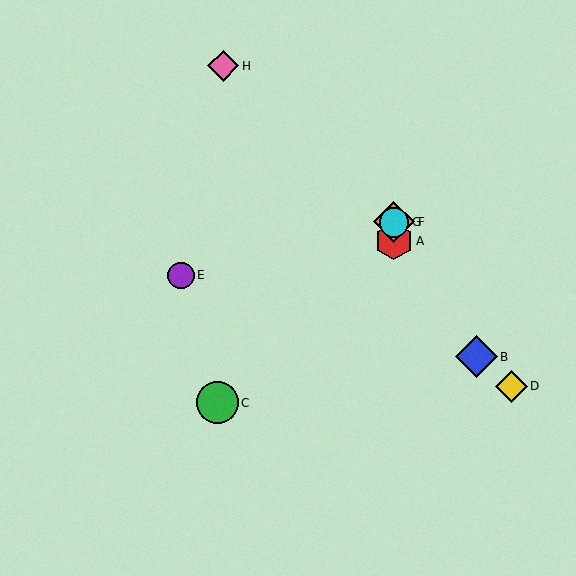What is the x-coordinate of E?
Object E is at x≈181.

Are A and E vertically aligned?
No, A is at x≈394 and E is at x≈181.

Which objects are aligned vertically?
Objects A, F, G are aligned vertically.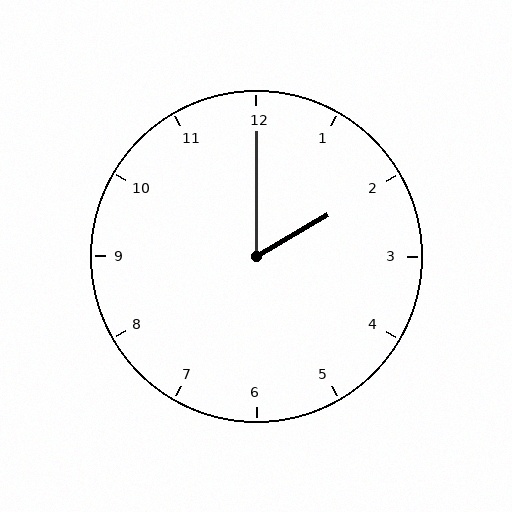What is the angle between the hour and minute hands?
Approximately 60 degrees.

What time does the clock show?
2:00.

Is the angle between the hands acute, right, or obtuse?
It is acute.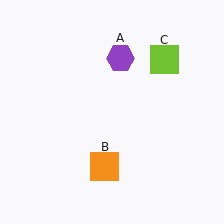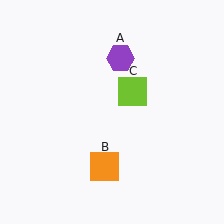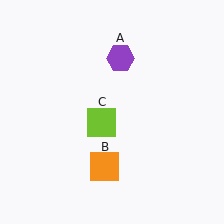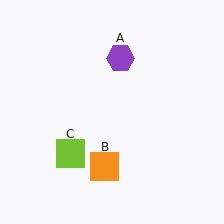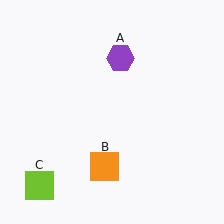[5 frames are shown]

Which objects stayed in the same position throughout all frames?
Purple hexagon (object A) and orange square (object B) remained stationary.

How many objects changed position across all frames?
1 object changed position: lime square (object C).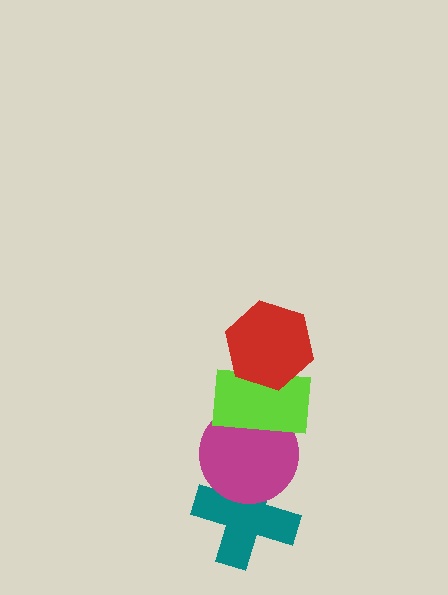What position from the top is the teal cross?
The teal cross is 4th from the top.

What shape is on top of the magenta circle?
The lime rectangle is on top of the magenta circle.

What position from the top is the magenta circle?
The magenta circle is 3rd from the top.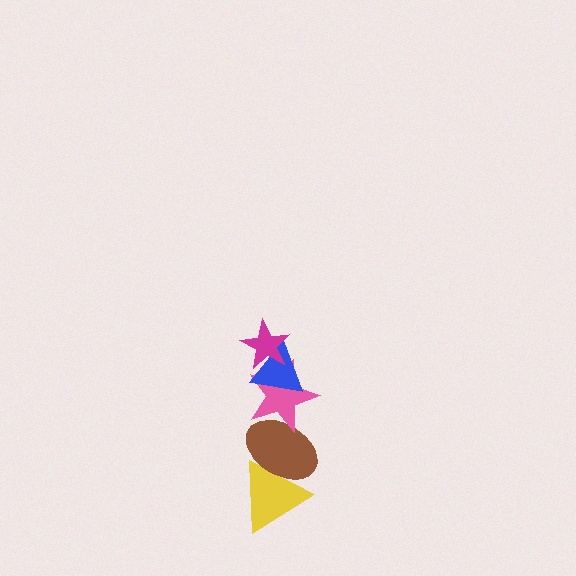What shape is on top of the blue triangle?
The magenta star is on top of the blue triangle.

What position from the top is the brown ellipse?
The brown ellipse is 4th from the top.